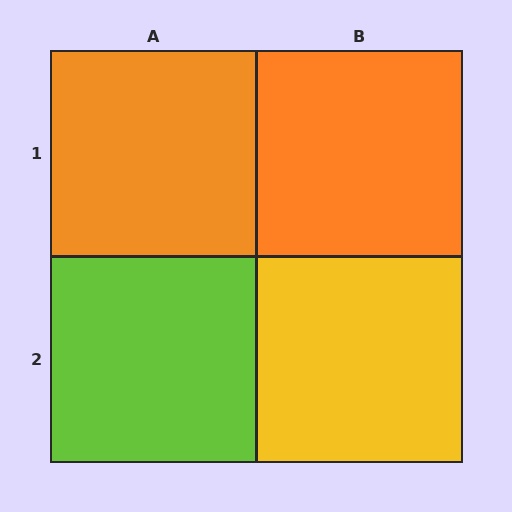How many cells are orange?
2 cells are orange.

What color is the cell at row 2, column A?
Lime.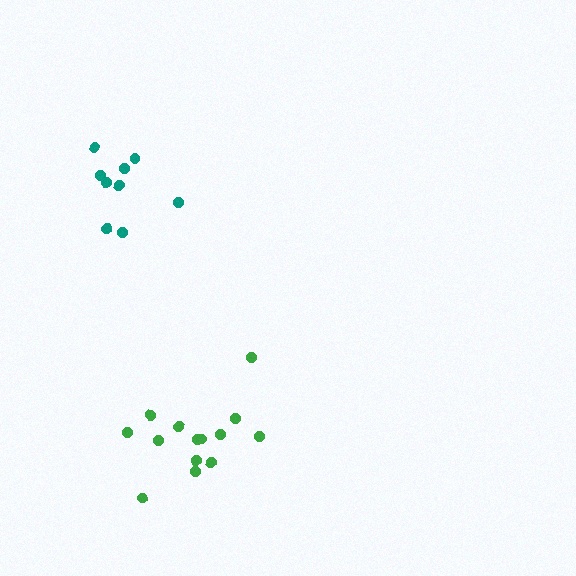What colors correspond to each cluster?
The clusters are colored: teal, green.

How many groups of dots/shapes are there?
There are 2 groups.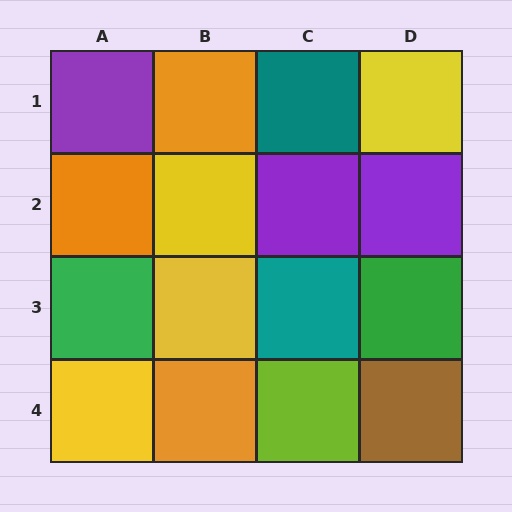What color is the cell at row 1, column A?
Purple.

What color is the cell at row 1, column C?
Teal.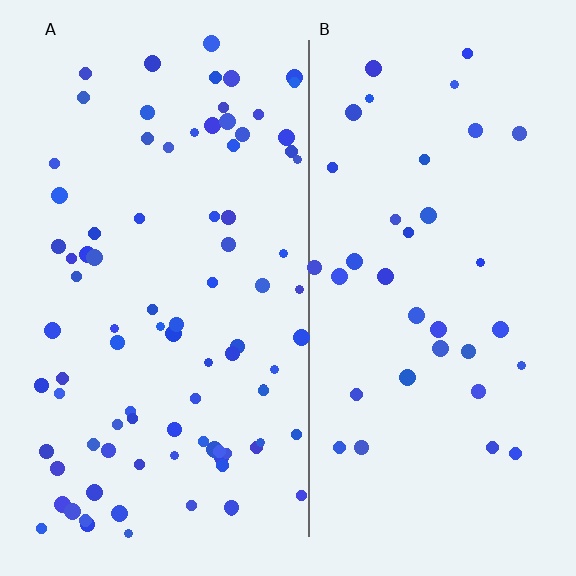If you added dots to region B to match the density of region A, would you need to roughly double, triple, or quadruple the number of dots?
Approximately double.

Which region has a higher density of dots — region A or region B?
A (the left).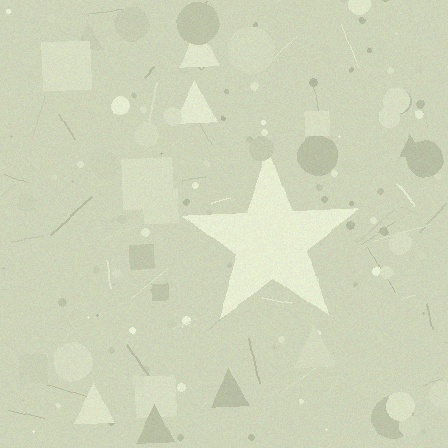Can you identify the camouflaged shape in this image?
The camouflaged shape is a star.